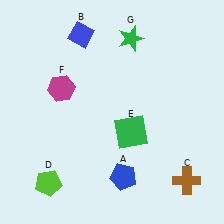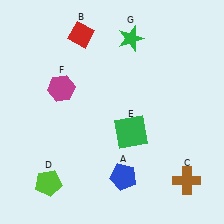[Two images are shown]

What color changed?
The diamond (B) changed from blue in Image 1 to red in Image 2.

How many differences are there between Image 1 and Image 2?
There is 1 difference between the two images.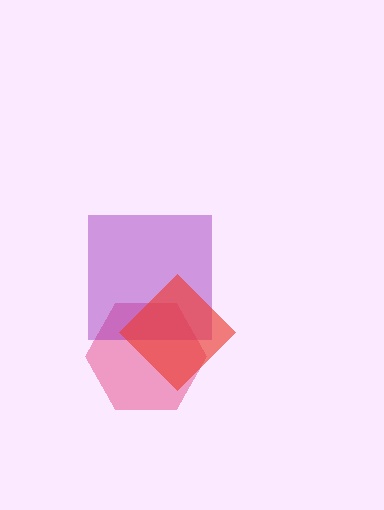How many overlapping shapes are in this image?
There are 3 overlapping shapes in the image.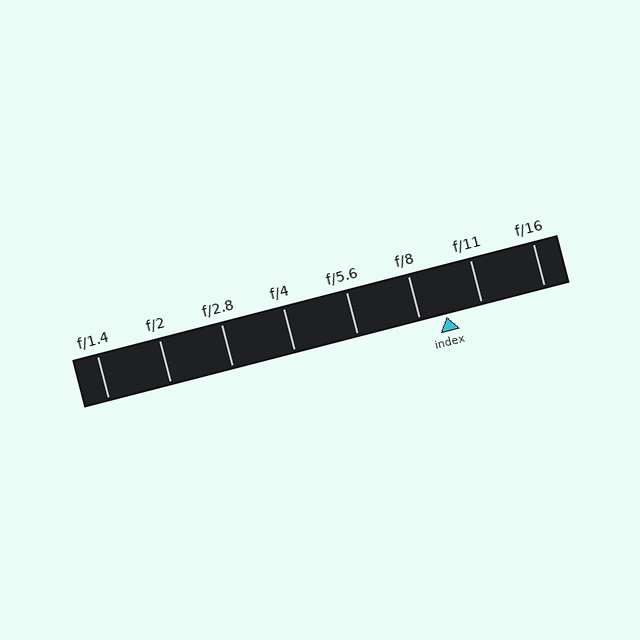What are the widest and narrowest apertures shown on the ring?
The widest aperture shown is f/1.4 and the narrowest is f/16.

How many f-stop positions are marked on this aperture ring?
There are 8 f-stop positions marked.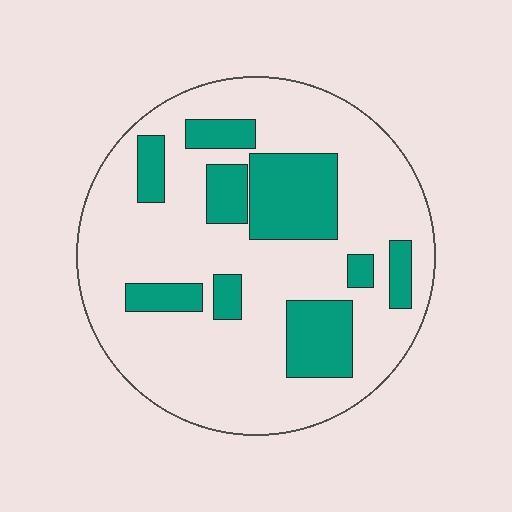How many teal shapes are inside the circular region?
9.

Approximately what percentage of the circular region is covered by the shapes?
Approximately 25%.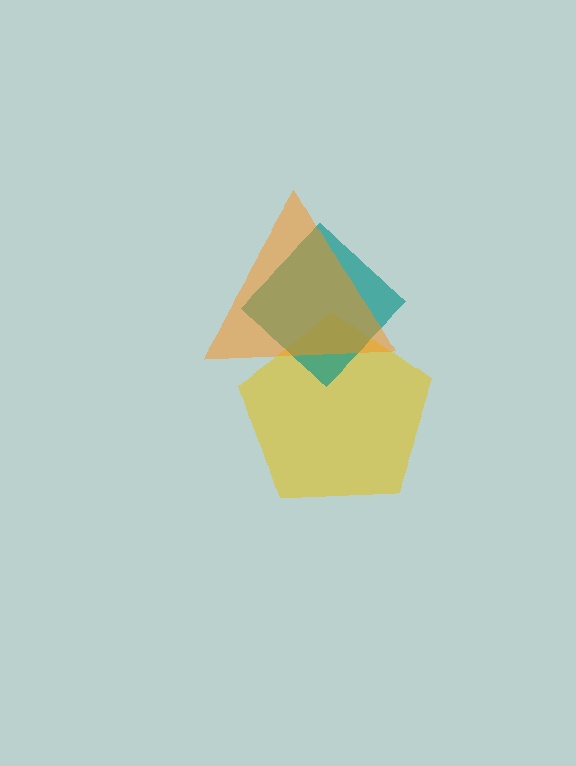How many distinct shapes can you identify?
There are 3 distinct shapes: a yellow pentagon, a teal diamond, an orange triangle.